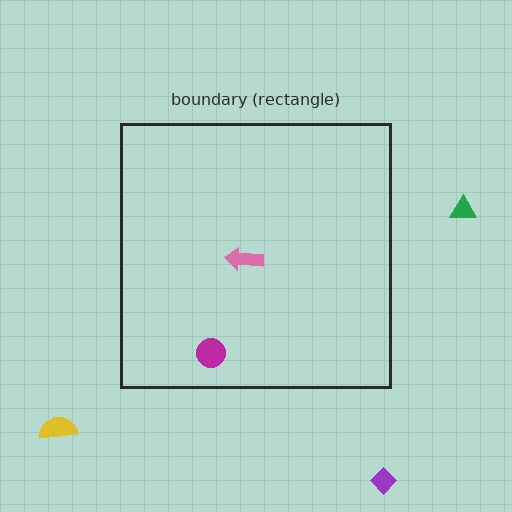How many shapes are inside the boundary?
2 inside, 3 outside.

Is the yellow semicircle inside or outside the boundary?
Outside.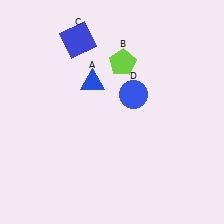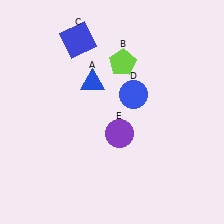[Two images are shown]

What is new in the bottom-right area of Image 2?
A purple circle (E) was added in the bottom-right area of Image 2.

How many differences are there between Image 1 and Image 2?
There is 1 difference between the two images.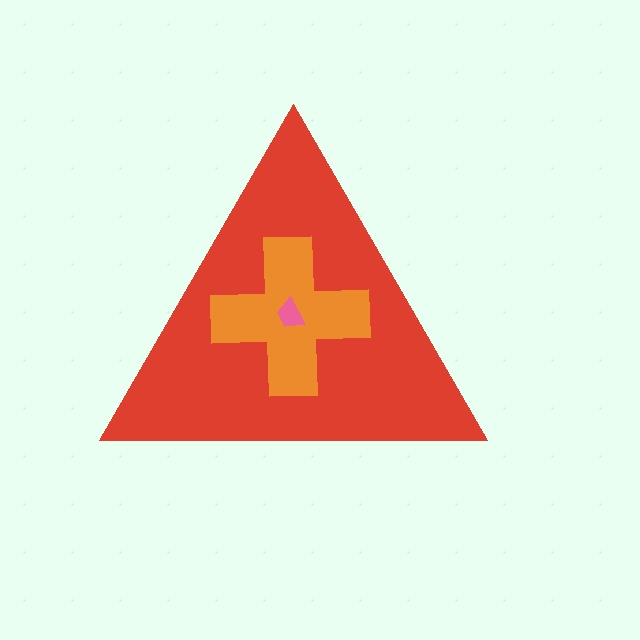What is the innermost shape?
The pink trapezoid.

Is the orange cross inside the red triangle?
Yes.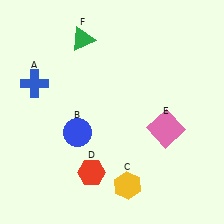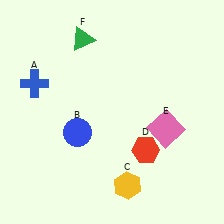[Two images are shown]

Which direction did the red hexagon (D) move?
The red hexagon (D) moved right.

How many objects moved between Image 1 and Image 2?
1 object moved between the two images.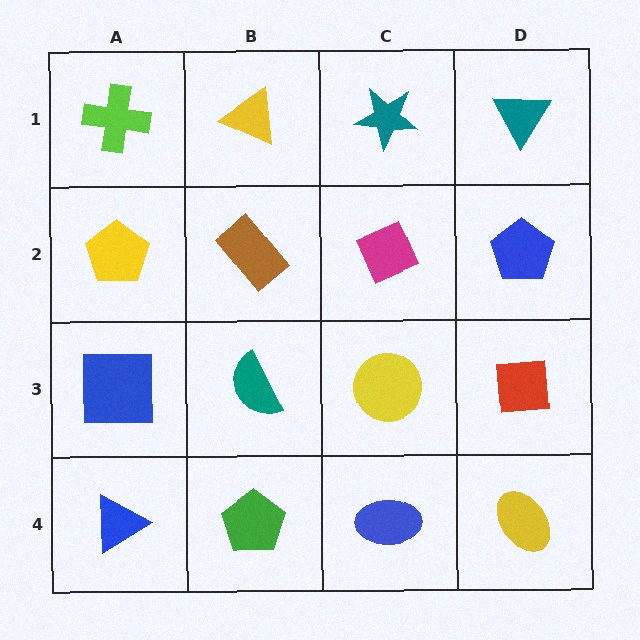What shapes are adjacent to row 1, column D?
A blue pentagon (row 2, column D), a teal star (row 1, column C).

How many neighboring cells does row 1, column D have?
2.